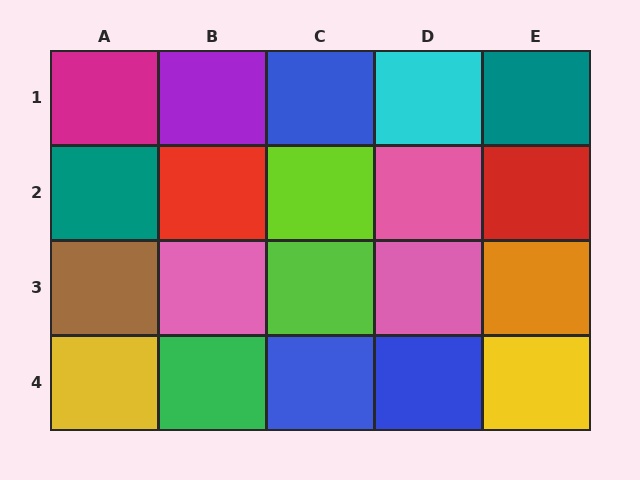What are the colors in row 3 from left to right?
Brown, pink, lime, pink, orange.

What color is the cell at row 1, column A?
Magenta.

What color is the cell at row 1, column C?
Blue.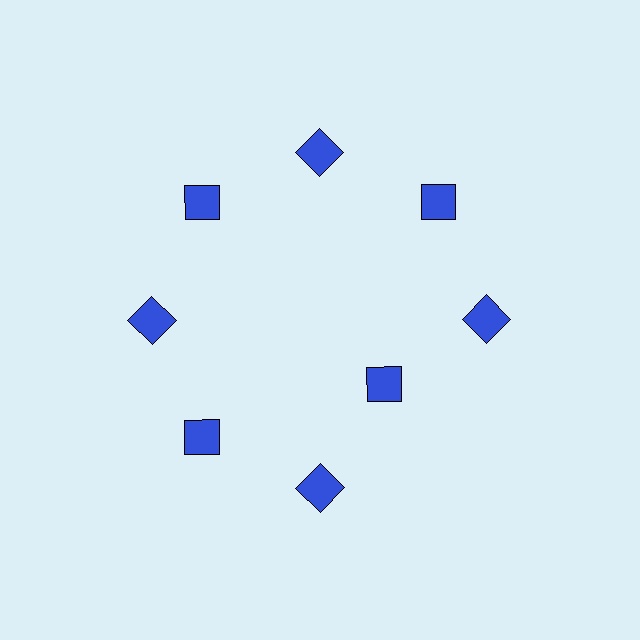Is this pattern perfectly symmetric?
No. The 8 blue diamonds are arranged in a ring, but one element near the 4 o'clock position is pulled inward toward the center, breaking the 8-fold rotational symmetry.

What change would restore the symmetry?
The symmetry would be restored by moving it outward, back onto the ring so that all 8 diamonds sit at equal angles and equal distance from the center.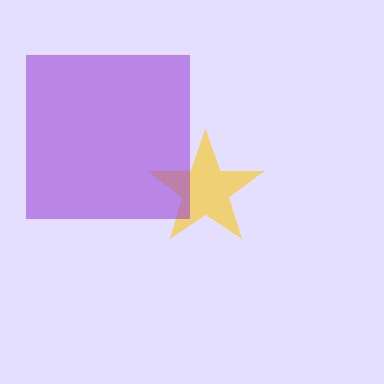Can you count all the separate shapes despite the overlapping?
Yes, there are 2 separate shapes.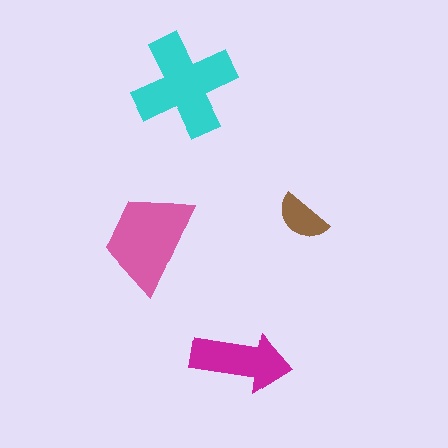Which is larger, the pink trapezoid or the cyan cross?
The cyan cross.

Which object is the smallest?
The brown semicircle.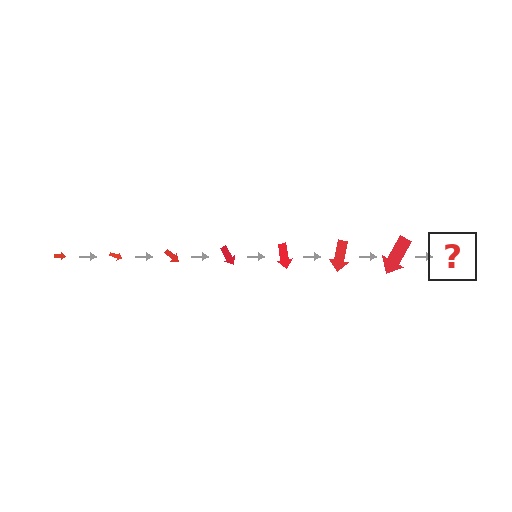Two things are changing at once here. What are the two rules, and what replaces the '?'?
The two rules are that the arrow grows larger each step and it rotates 20 degrees each step. The '?' should be an arrow, larger than the previous one and rotated 140 degrees from the start.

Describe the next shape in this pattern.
It should be an arrow, larger than the previous one and rotated 140 degrees from the start.